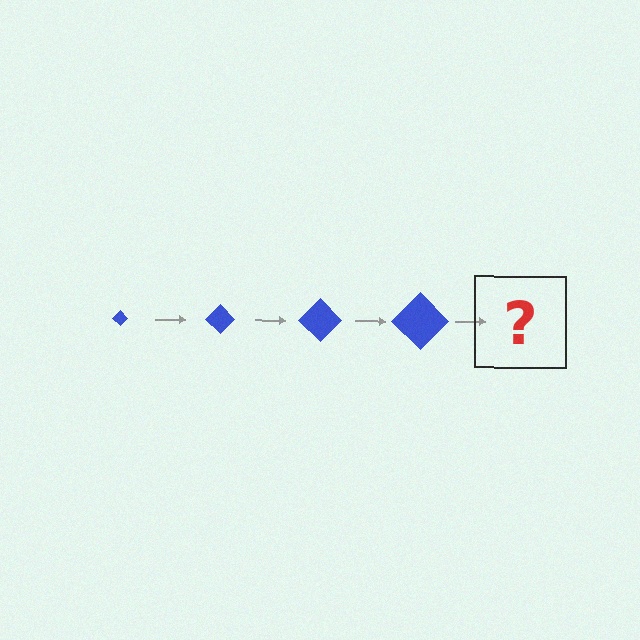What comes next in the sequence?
The next element should be a blue diamond, larger than the previous one.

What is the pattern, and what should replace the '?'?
The pattern is that the diamond gets progressively larger each step. The '?' should be a blue diamond, larger than the previous one.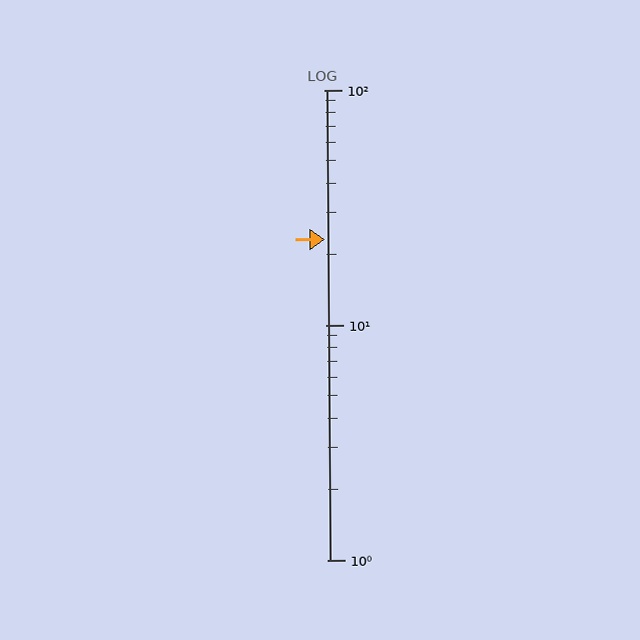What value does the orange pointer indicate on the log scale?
The pointer indicates approximately 23.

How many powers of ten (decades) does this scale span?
The scale spans 2 decades, from 1 to 100.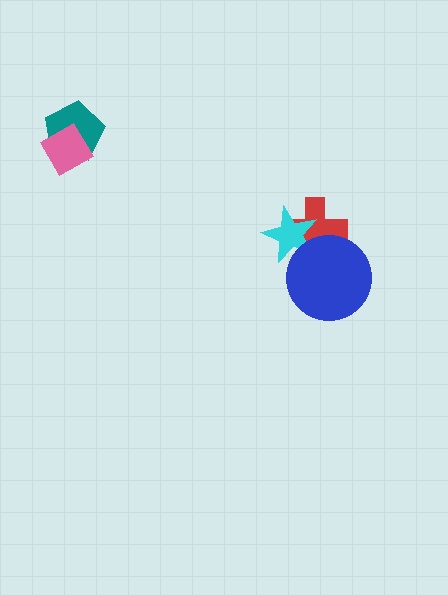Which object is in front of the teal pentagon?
The pink diamond is in front of the teal pentagon.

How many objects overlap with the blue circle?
2 objects overlap with the blue circle.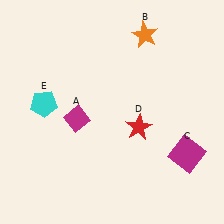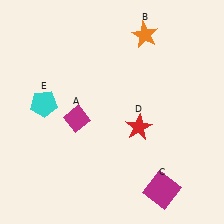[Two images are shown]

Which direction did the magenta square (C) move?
The magenta square (C) moved down.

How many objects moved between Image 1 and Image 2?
1 object moved between the two images.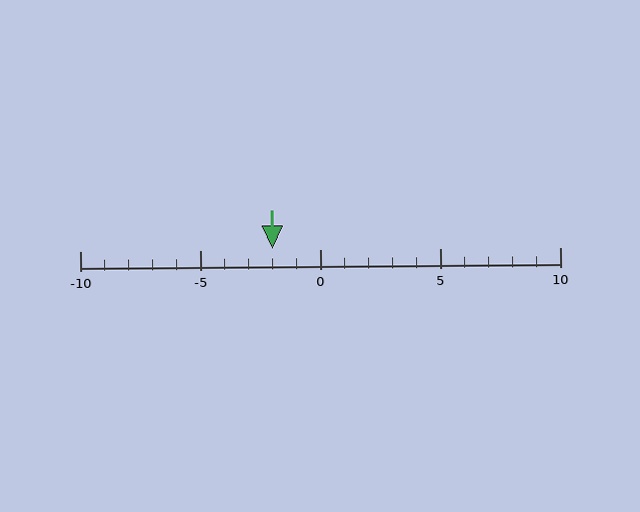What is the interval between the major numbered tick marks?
The major tick marks are spaced 5 units apart.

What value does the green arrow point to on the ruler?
The green arrow points to approximately -2.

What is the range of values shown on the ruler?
The ruler shows values from -10 to 10.